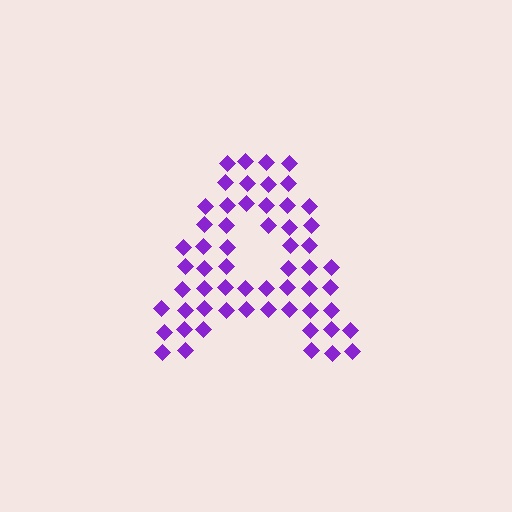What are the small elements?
The small elements are diamonds.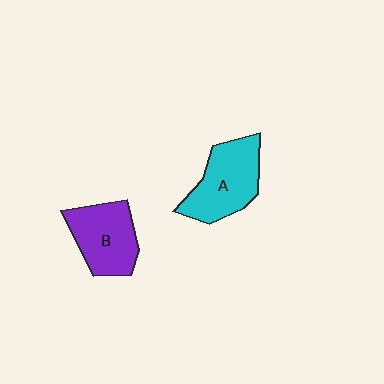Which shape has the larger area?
Shape A (cyan).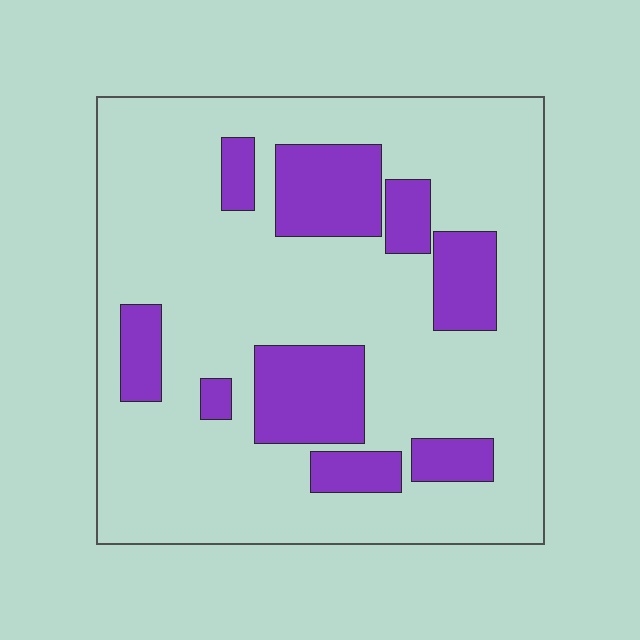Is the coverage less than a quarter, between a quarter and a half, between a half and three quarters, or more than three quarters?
Less than a quarter.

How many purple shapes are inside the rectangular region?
9.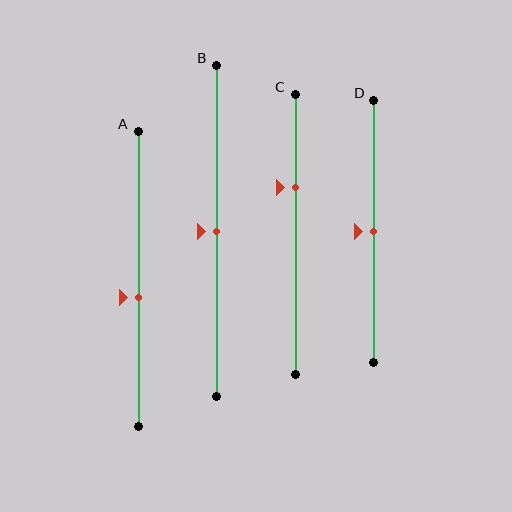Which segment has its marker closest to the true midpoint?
Segment B has its marker closest to the true midpoint.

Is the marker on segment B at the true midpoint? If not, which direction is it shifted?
Yes, the marker on segment B is at the true midpoint.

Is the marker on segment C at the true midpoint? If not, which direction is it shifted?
No, the marker on segment C is shifted upward by about 17% of the segment length.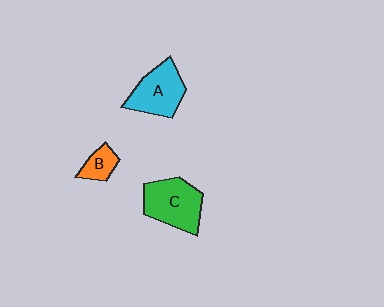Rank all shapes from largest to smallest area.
From largest to smallest: C (green), A (cyan), B (orange).